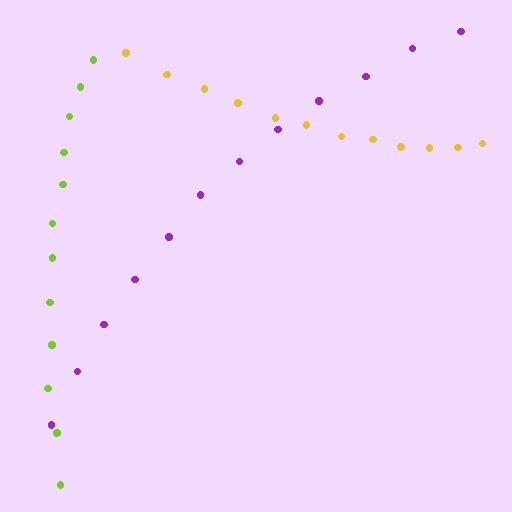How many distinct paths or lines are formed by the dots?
There are 3 distinct paths.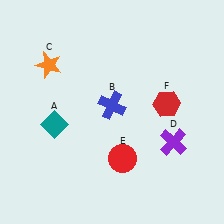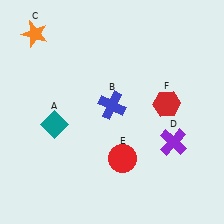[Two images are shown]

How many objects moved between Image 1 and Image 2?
1 object moved between the two images.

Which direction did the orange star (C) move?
The orange star (C) moved up.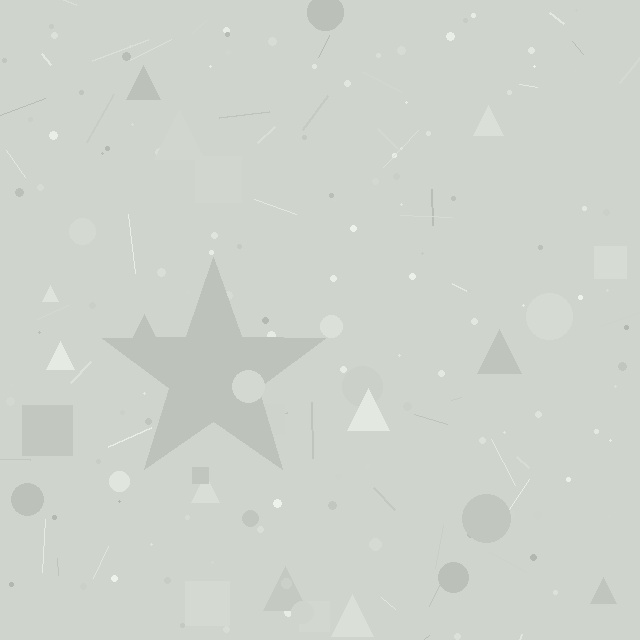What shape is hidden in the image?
A star is hidden in the image.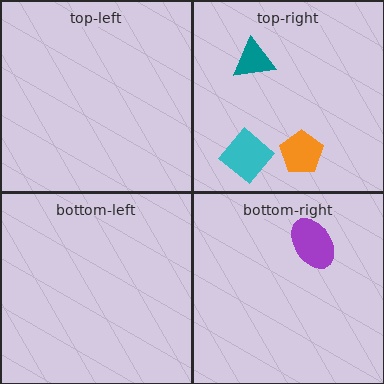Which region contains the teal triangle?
The top-right region.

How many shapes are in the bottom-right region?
1.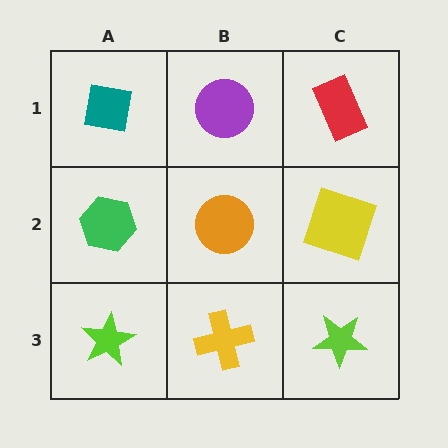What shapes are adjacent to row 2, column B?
A purple circle (row 1, column B), a yellow cross (row 3, column B), a green hexagon (row 2, column A), a yellow square (row 2, column C).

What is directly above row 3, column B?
An orange circle.